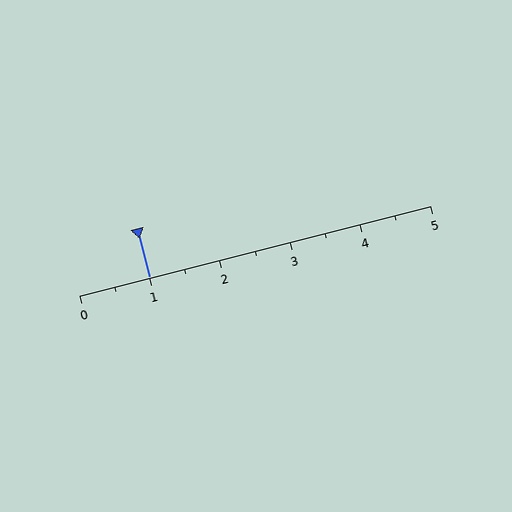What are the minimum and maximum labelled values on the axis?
The axis runs from 0 to 5.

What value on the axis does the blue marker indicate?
The marker indicates approximately 1.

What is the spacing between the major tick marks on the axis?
The major ticks are spaced 1 apart.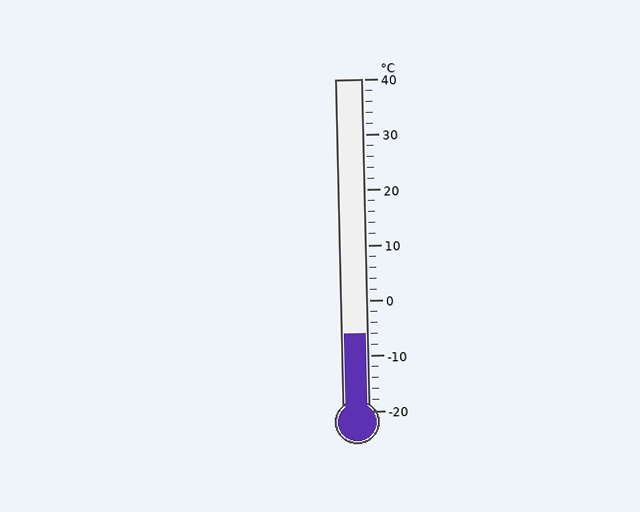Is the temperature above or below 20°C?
The temperature is below 20°C.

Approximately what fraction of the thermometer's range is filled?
The thermometer is filled to approximately 25% of its range.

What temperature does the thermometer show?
The thermometer shows approximately -6°C.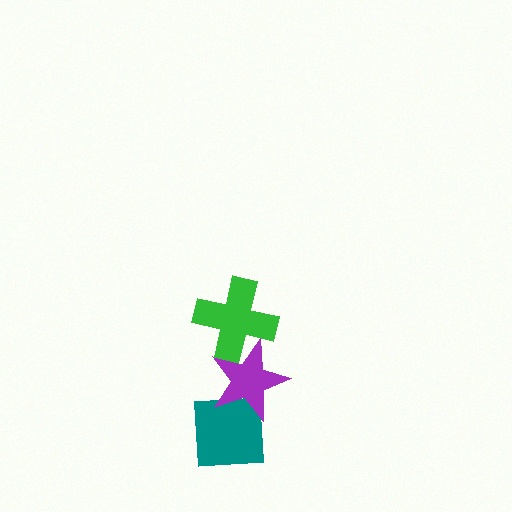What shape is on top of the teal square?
The purple star is on top of the teal square.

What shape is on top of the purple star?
The green cross is on top of the purple star.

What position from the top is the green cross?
The green cross is 1st from the top.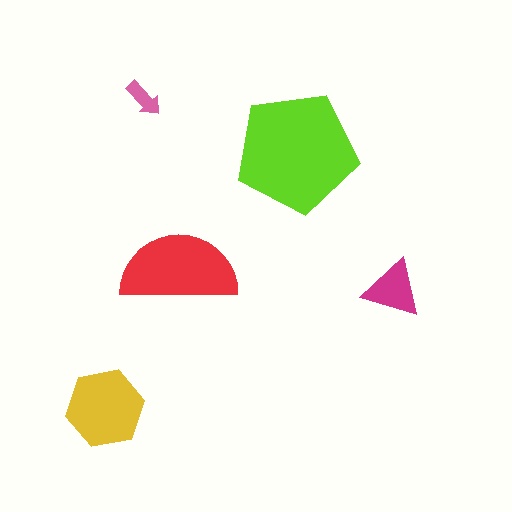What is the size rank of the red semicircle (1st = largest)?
2nd.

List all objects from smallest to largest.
The pink arrow, the magenta triangle, the yellow hexagon, the red semicircle, the lime pentagon.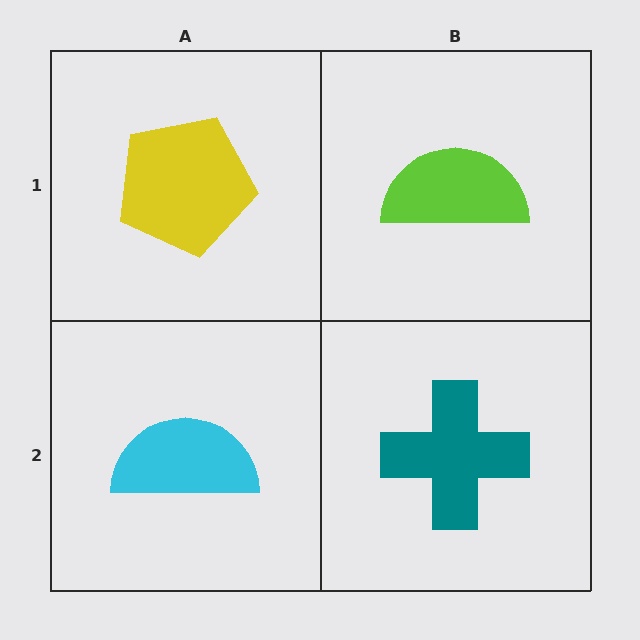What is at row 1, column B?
A lime semicircle.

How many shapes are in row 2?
2 shapes.